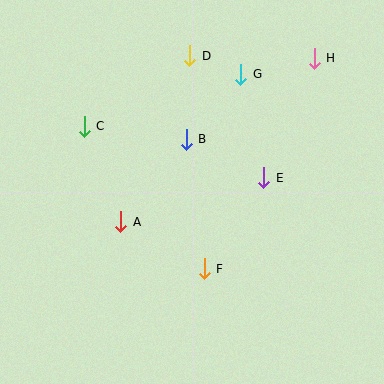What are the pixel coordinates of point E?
Point E is at (264, 178).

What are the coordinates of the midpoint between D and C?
The midpoint between D and C is at (137, 91).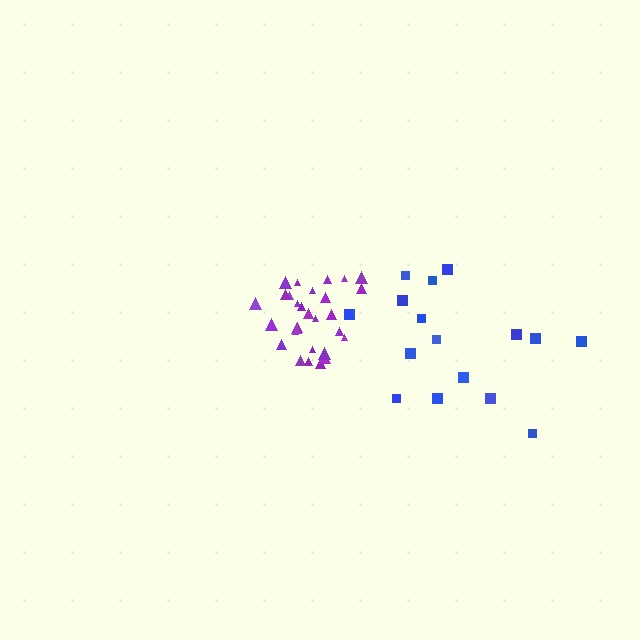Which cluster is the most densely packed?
Purple.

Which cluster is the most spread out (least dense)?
Blue.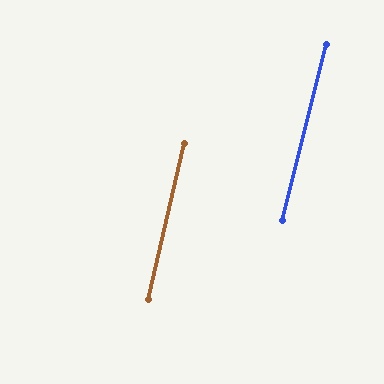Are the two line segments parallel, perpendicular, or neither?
Parallel — their directions differ by only 1.3°.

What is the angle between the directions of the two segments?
Approximately 1 degree.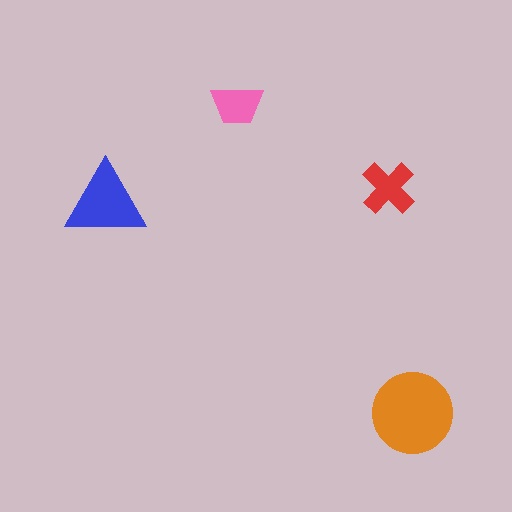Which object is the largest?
The orange circle.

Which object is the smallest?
The pink trapezoid.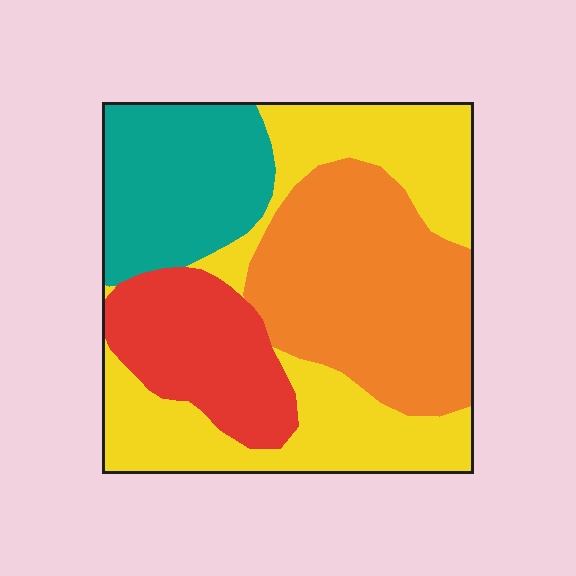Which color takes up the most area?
Yellow, at roughly 35%.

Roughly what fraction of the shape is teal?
Teal covers around 20% of the shape.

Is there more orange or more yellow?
Yellow.